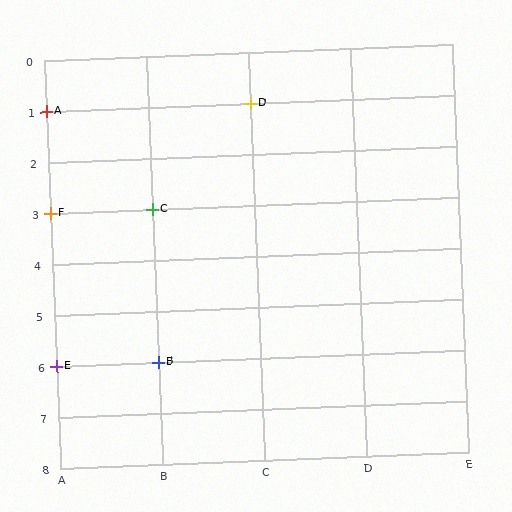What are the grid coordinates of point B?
Point B is at grid coordinates (B, 6).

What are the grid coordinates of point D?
Point D is at grid coordinates (C, 1).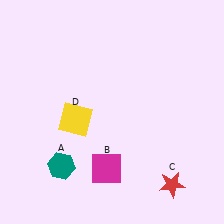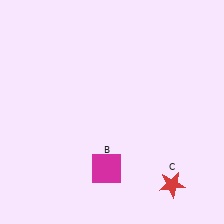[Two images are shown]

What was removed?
The yellow square (D), the teal hexagon (A) were removed in Image 2.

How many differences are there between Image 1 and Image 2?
There are 2 differences between the two images.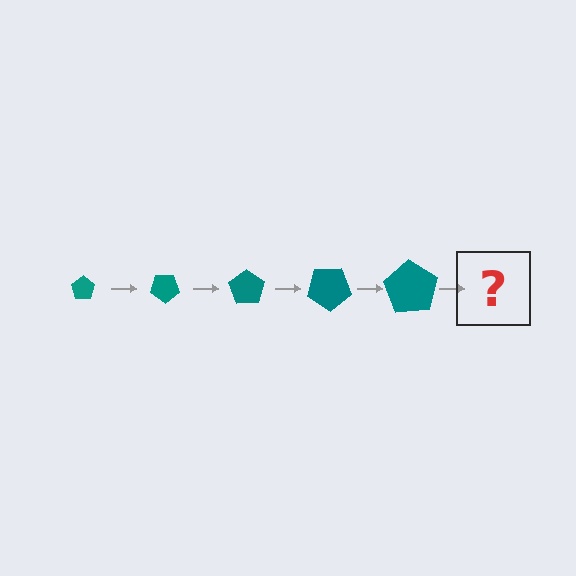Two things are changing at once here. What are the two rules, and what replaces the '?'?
The two rules are that the pentagon grows larger each step and it rotates 35 degrees each step. The '?' should be a pentagon, larger than the previous one and rotated 175 degrees from the start.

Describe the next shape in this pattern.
It should be a pentagon, larger than the previous one and rotated 175 degrees from the start.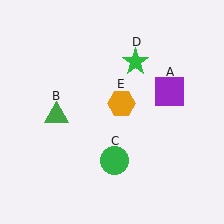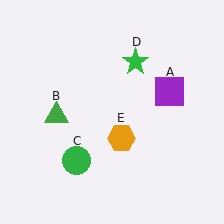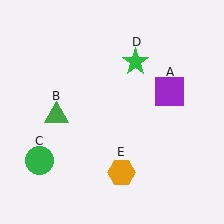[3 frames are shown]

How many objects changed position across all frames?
2 objects changed position: green circle (object C), orange hexagon (object E).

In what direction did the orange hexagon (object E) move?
The orange hexagon (object E) moved down.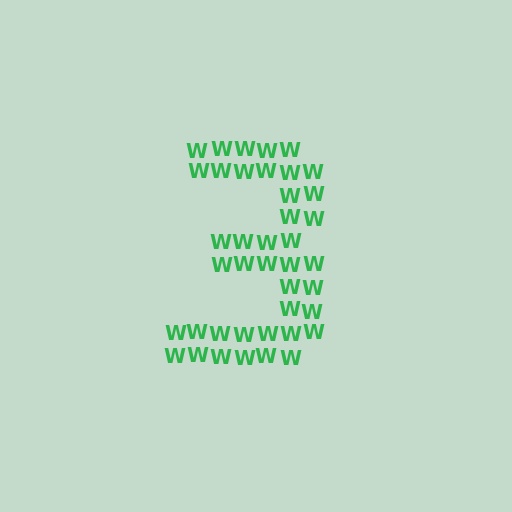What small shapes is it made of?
It is made of small letter W's.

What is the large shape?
The large shape is the digit 3.